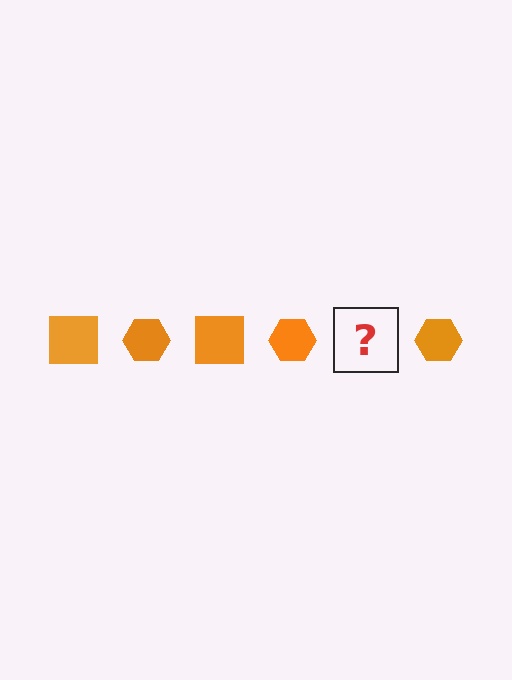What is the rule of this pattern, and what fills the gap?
The rule is that the pattern cycles through square, hexagon shapes in orange. The gap should be filled with an orange square.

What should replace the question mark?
The question mark should be replaced with an orange square.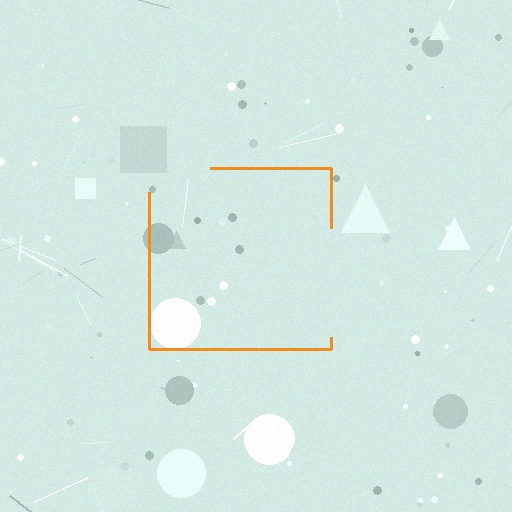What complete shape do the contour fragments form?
The contour fragments form a square.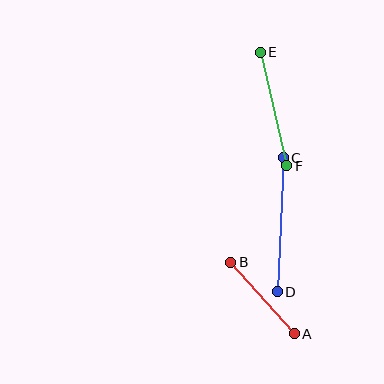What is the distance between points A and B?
The distance is approximately 96 pixels.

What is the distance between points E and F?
The distance is approximately 117 pixels.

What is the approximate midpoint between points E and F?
The midpoint is at approximately (274, 109) pixels.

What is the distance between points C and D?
The distance is approximately 134 pixels.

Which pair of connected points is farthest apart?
Points C and D are farthest apart.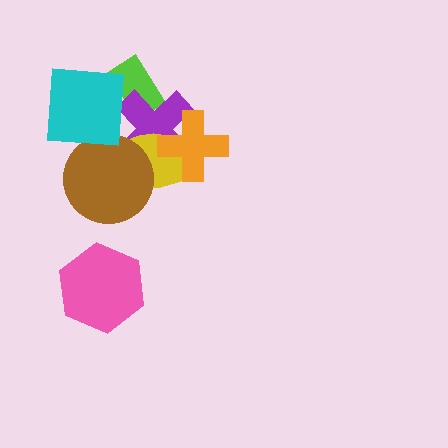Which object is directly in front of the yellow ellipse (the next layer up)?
The orange cross is directly in front of the yellow ellipse.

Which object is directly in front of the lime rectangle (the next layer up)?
The purple cross is directly in front of the lime rectangle.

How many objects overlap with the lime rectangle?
2 objects overlap with the lime rectangle.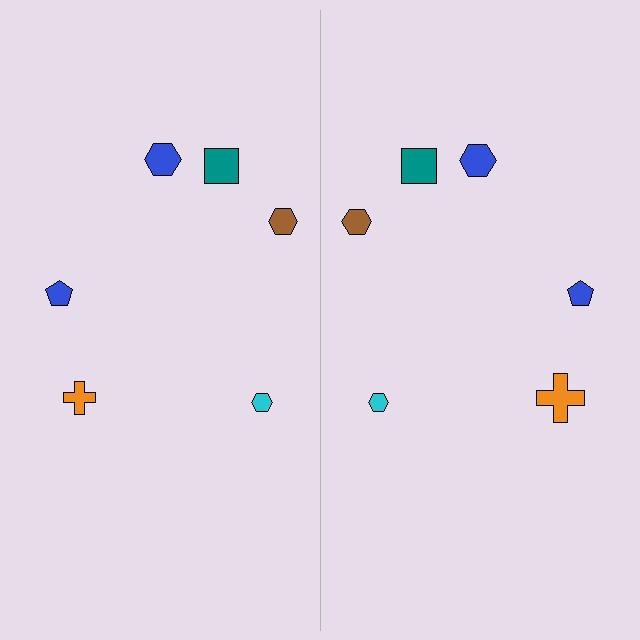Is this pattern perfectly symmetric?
No, the pattern is not perfectly symmetric. The orange cross on the right side has a different size than its mirror counterpart.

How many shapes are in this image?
There are 12 shapes in this image.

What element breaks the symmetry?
The orange cross on the right side has a different size than its mirror counterpart.